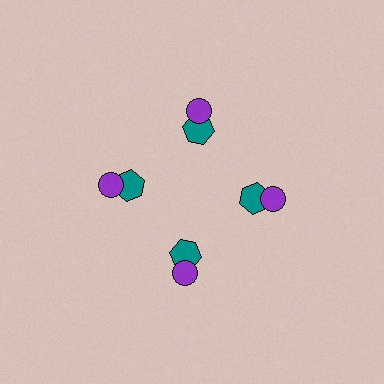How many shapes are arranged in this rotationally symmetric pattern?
There are 8 shapes, arranged in 4 groups of 2.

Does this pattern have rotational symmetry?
Yes, this pattern has 4-fold rotational symmetry. It looks the same after rotating 90 degrees around the center.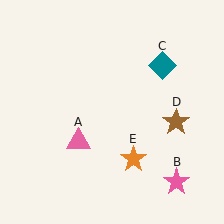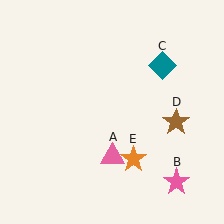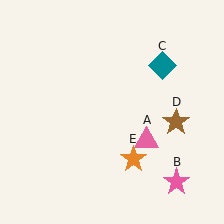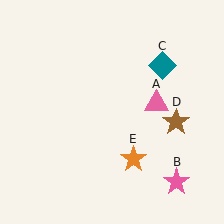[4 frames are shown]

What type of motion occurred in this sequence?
The pink triangle (object A) rotated counterclockwise around the center of the scene.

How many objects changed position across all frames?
1 object changed position: pink triangle (object A).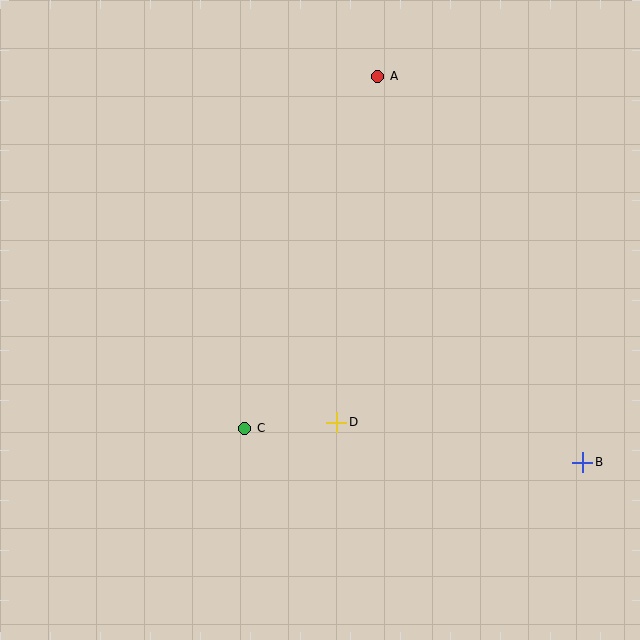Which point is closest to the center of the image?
Point D at (337, 422) is closest to the center.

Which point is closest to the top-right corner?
Point A is closest to the top-right corner.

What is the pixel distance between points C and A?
The distance between C and A is 376 pixels.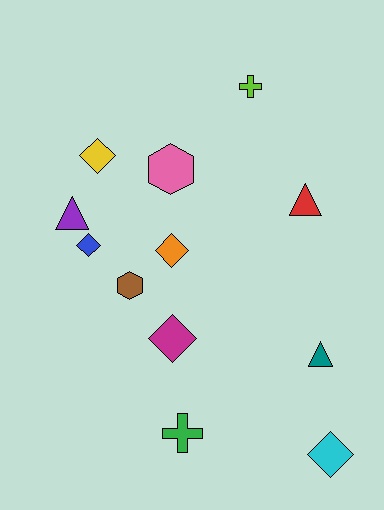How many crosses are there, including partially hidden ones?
There are 2 crosses.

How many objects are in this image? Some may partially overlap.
There are 12 objects.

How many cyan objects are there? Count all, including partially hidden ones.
There is 1 cyan object.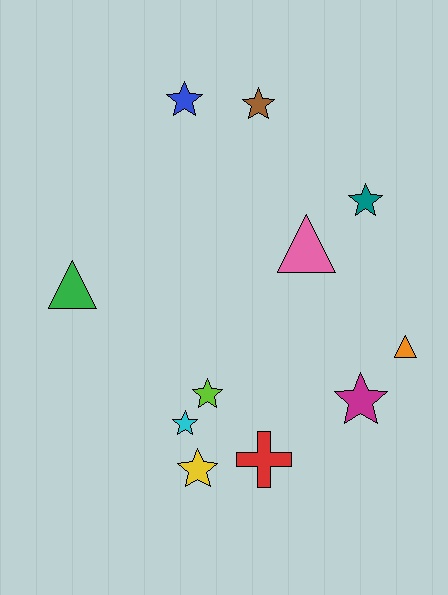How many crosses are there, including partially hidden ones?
There is 1 cross.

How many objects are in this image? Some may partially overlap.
There are 11 objects.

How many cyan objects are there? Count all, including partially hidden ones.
There is 1 cyan object.